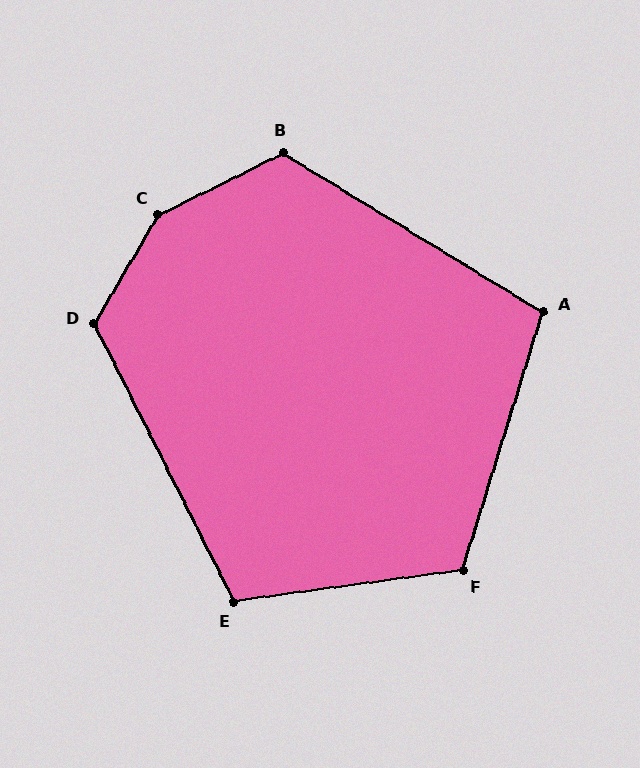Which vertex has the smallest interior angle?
A, at approximately 104 degrees.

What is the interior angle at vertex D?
Approximately 123 degrees (obtuse).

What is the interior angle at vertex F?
Approximately 115 degrees (obtuse).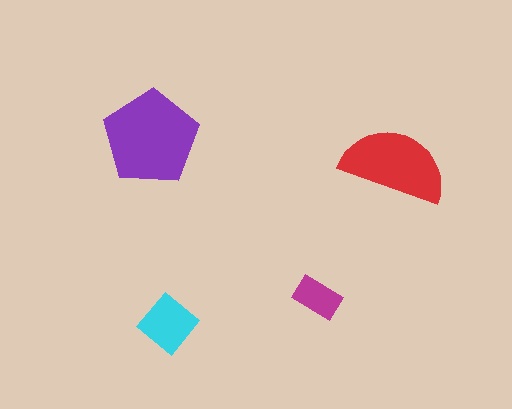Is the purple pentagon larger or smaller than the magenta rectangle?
Larger.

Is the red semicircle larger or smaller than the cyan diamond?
Larger.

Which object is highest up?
The purple pentagon is topmost.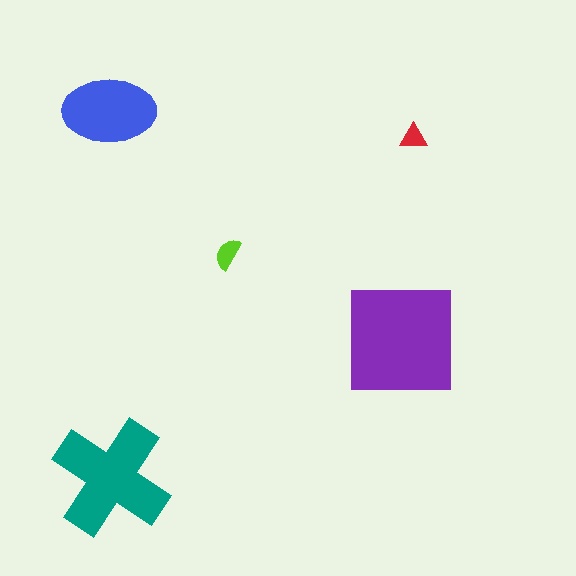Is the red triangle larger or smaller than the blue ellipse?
Smaller.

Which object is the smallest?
The red triangle.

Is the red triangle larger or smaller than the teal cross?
Smaller.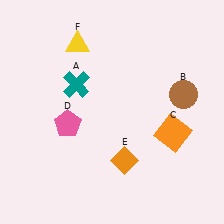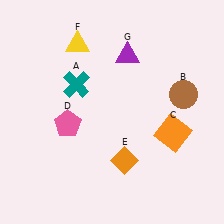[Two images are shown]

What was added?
A purple triangle (G) was added in Image 2.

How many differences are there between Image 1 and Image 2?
There is 1 difference between the two images.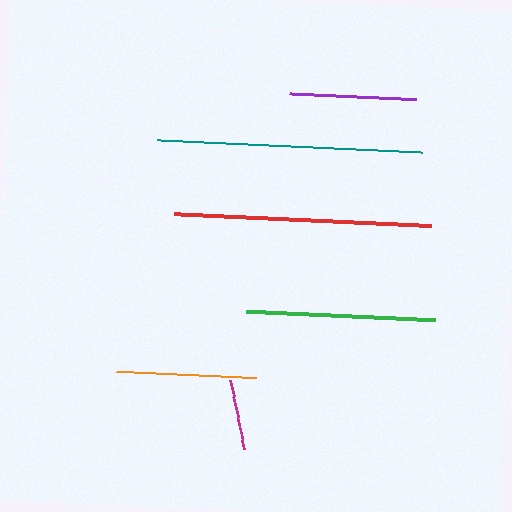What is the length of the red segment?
The red segment is approximately 258 pixels long.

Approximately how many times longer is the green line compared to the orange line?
The green line is approximately 1.4 times the length of the orange line.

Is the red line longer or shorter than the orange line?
The red line is longer than the orange line.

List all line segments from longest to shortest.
From longest to shortest: teal, red, green, orange, purple, magenta.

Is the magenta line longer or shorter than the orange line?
The orange line is longer than the magenta line.